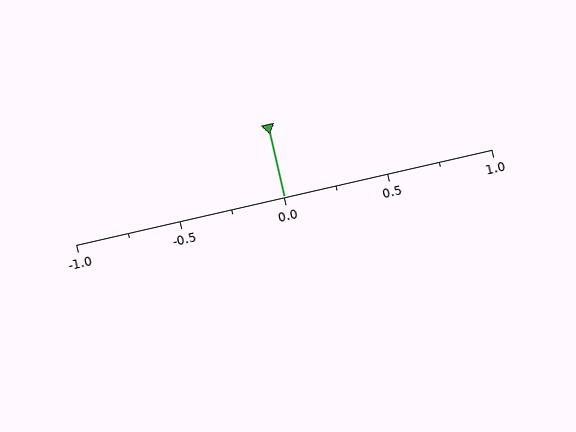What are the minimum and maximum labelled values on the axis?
The axis runs from -1.0 to 1.0.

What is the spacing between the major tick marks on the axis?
The major ticks are spaced 0.5 apart.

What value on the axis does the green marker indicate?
The marker indicates approximately 0.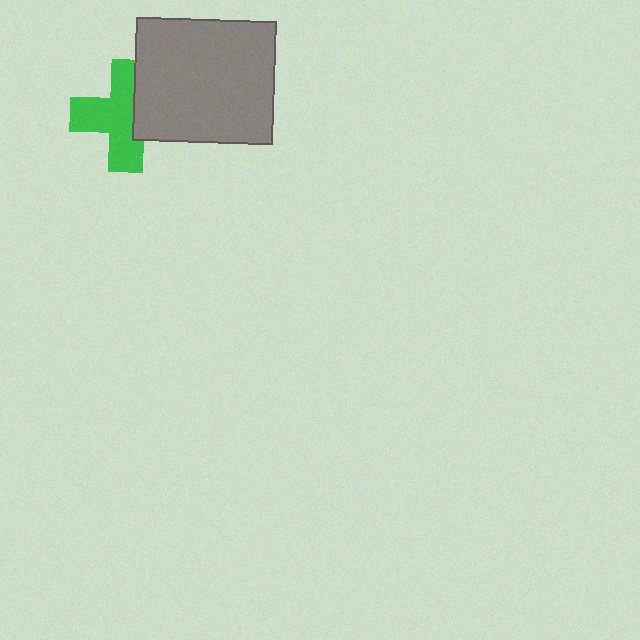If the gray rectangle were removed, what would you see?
You would see the complete green cross.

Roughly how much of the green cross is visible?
About half of it is visible (roughly 64%).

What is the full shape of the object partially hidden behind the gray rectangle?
The partially hidden object is a green cross.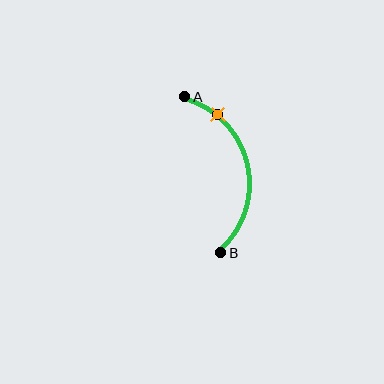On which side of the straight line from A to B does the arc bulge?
The arc bulges to the right of the straight line connecting A and B.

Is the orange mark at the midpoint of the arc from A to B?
No. The orange mark lies on the arc but is closer to endpoint A. The arc midpoint would be at the point on the curve equidistant along the arc from both A and B.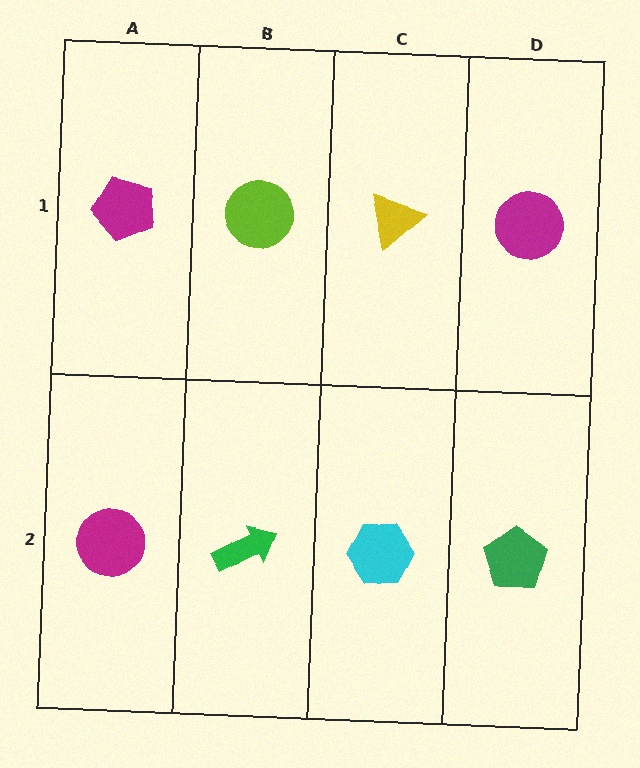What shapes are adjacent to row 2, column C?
A yellow triangle (row 1, column C), a green arrow (row 2, column B), a green pentagon (row 2, column D).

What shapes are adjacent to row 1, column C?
A cyan hexagon (row 2, column C), a lime circle (row 1, column B), a magenta circle (row 1, column D).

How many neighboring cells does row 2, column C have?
3.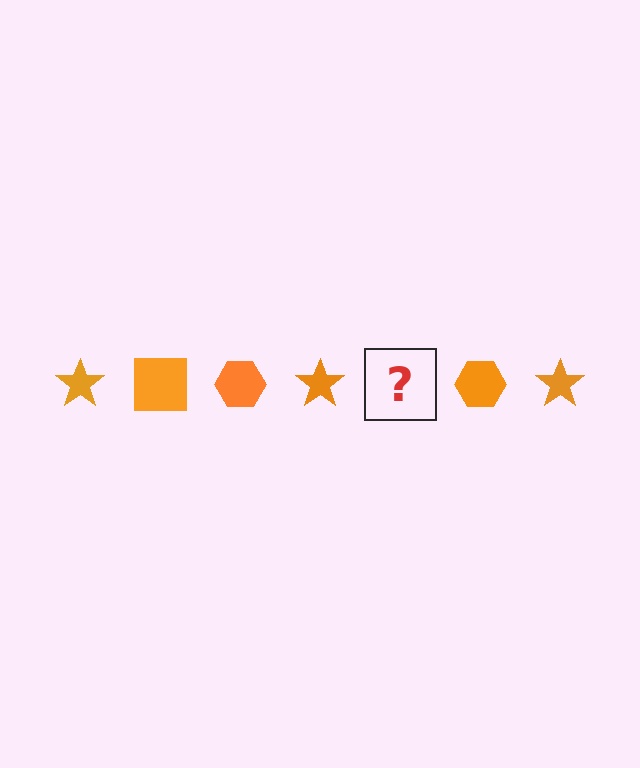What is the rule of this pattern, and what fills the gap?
The rule is that the pattern cycles through star, square, hexagon shapes in orange. The gap should be filled with an orange square.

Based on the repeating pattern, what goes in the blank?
The blank should be an orange square.